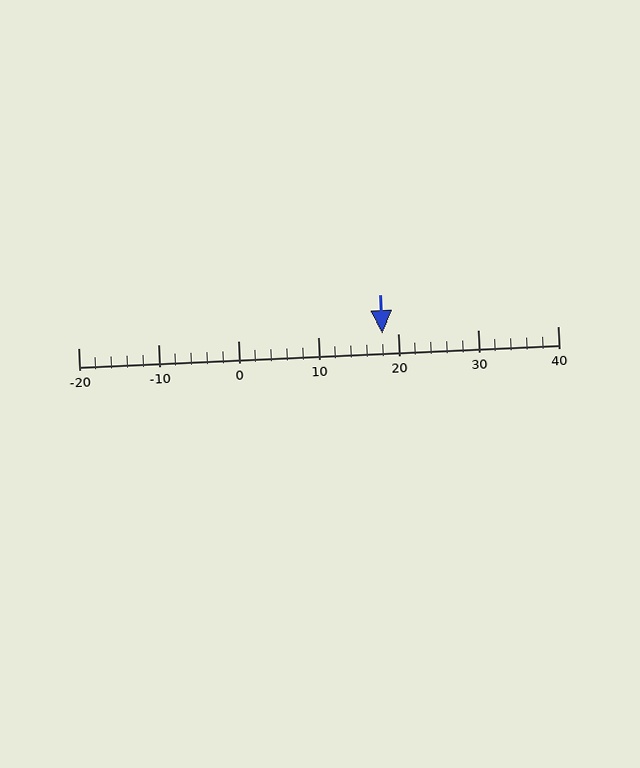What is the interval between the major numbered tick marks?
The major tick marks are spaced 10 units apart.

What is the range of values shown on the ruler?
The ruler shows values from -20 to 40.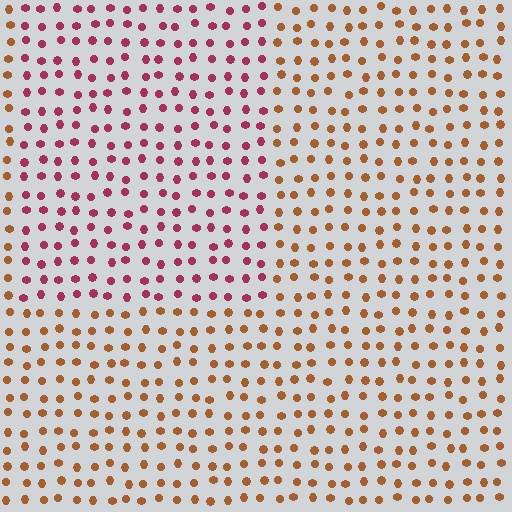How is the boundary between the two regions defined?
The boundary is defined purely by a slight shift in hue (about 45 degrees). Spacing, size, and orientation are identical on both sides.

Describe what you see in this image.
The image is filled with small brown elements in a uniform arrangement. A rectangle-shaped region is visible where the elements are tinted to a slightly different hue, forming a subtle color boundary.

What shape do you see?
I see a rectangle.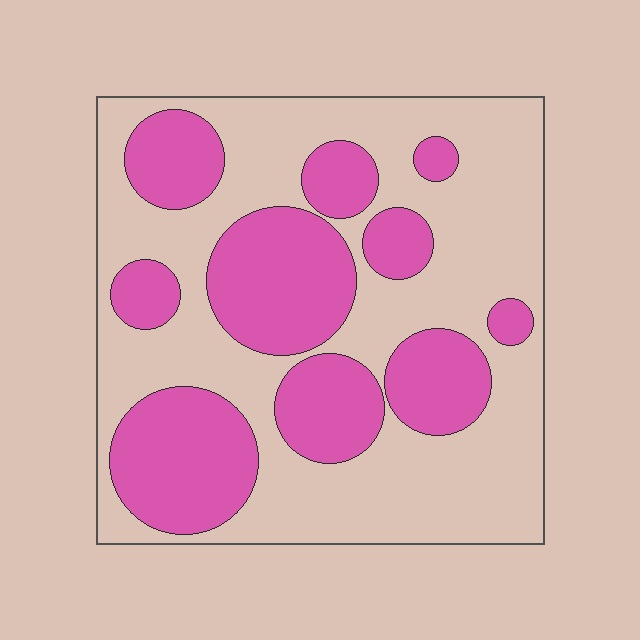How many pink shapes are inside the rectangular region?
10.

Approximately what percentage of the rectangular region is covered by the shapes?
Approximately 40%.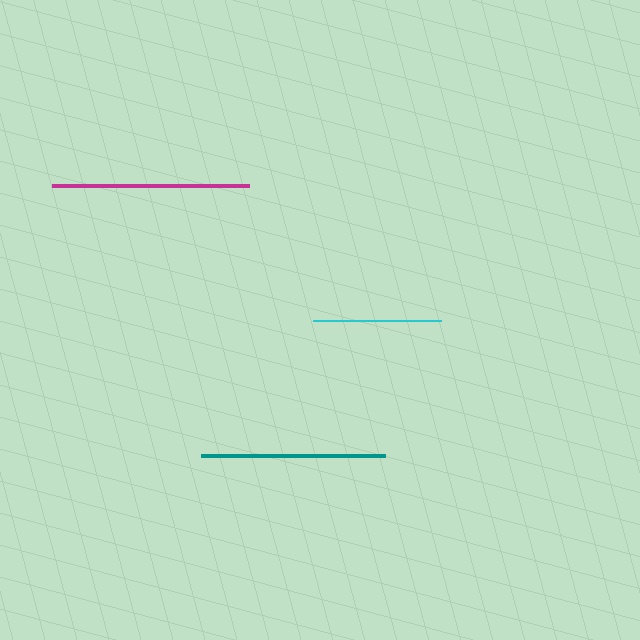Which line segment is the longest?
The magenta line is the longest at approximately 197 pixels.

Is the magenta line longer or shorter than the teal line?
The magenta line is longer than the teal line.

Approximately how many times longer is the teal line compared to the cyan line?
The teal line is approximately 1.4 times the length of the cyan line.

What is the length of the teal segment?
The teal segment is approximately 183 pixels long.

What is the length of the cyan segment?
The cyan segment is approximately 128 pixels long.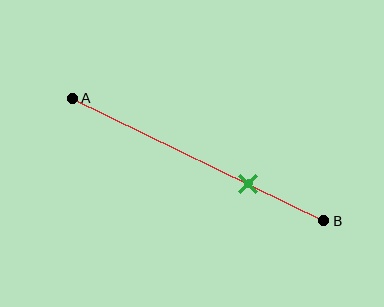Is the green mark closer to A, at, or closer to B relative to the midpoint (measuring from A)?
The green mark is closer to point B than the midpoint of segment AB.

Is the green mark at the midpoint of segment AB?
No, the mark is at about 70% from A, not at the 50% midpoint.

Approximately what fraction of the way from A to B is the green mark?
The green mark is approximately 70% of the way from A to B.